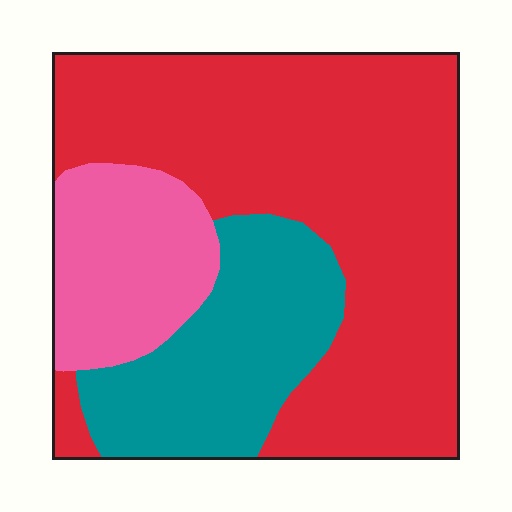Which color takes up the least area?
Pink, at roughly 15%.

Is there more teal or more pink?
Teal.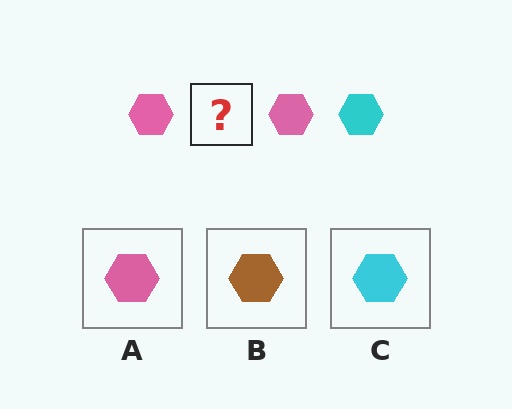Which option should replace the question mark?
Option C.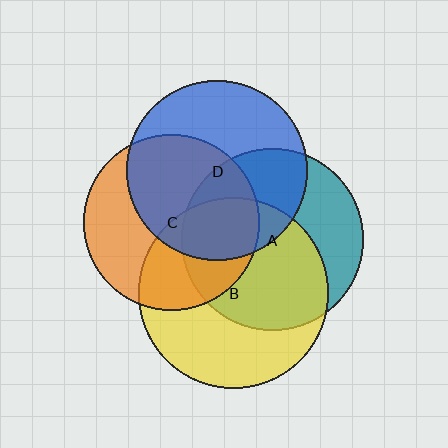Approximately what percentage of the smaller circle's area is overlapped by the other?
Approximately 35%.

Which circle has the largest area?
Circle B (yellow).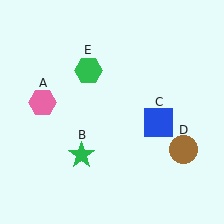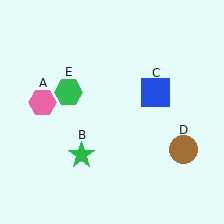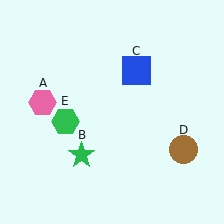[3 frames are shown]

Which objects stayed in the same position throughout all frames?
Pink hexagon (object A) and green star (object B) and brown circle (object D) remained stationary.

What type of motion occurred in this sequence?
The blue square (object C), green hexagon (object E) rotated counterclockwise around the center of the scene.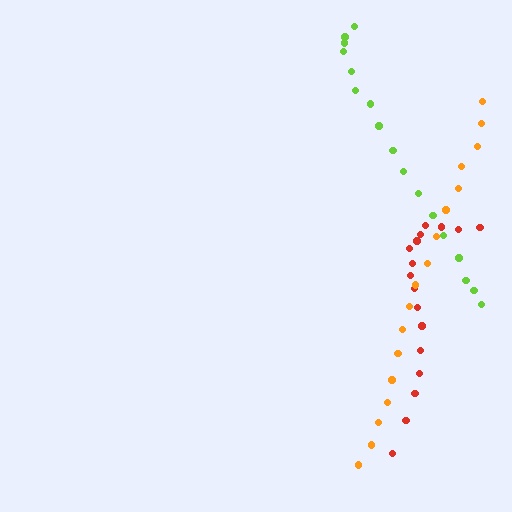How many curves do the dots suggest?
There are 3 distinct paths.